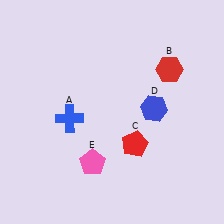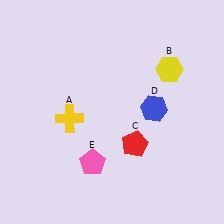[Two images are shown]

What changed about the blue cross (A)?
In Image 1, A is blue. In Image 2, it changed to yellow.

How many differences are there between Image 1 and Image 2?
There are 2 differences between the two images.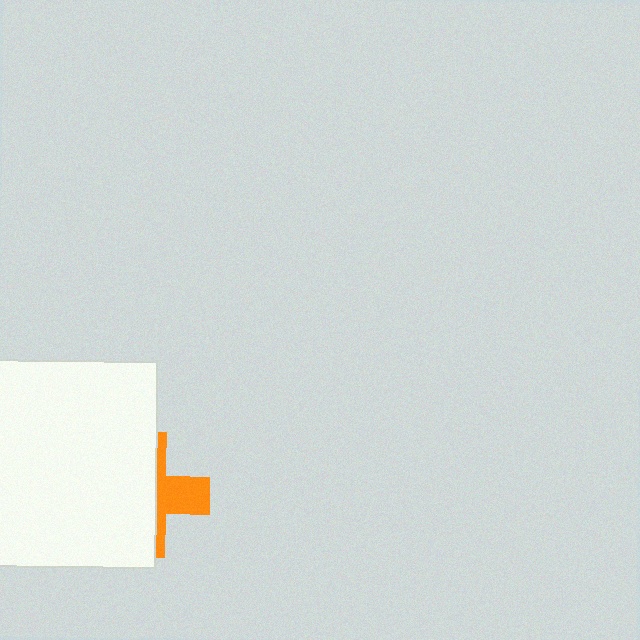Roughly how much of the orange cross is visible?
A small part of it is visible (roughly 33%).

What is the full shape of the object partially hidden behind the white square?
The partially hidden object is an orange cross.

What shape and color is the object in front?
The object in front is a white square.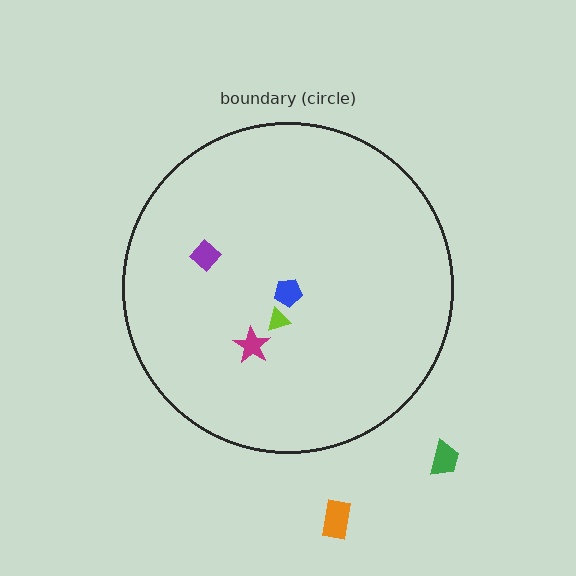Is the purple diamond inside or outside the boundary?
Inside.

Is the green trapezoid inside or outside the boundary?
Outside.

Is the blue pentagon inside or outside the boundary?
Inside.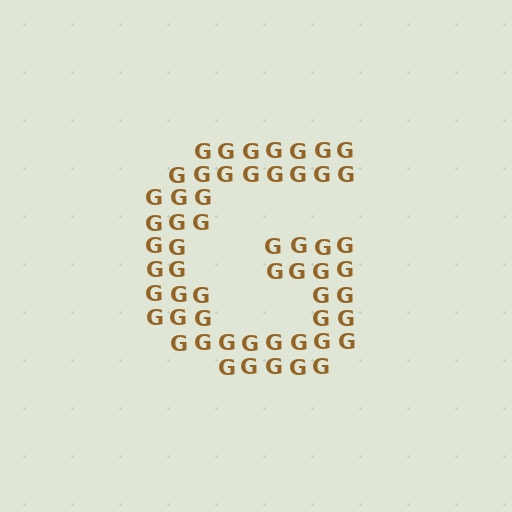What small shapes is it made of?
It is made of small letter G's.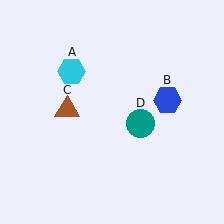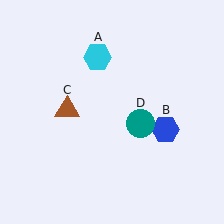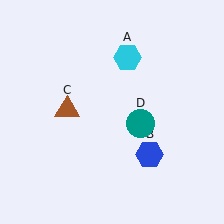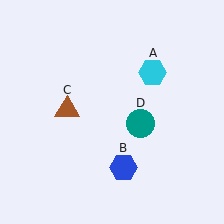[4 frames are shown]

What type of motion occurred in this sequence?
The cyan hexagon (object A), blue hexagon (object B) rotated clockwise around the center of the scene.